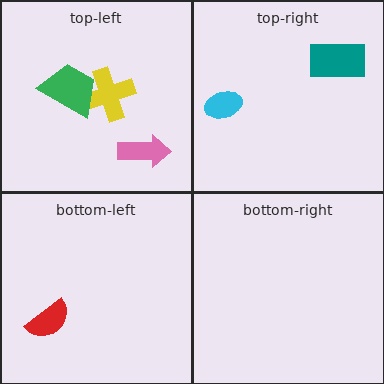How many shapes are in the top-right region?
2.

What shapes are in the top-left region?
The yellow cross, the pink arrow, the green trapezoid.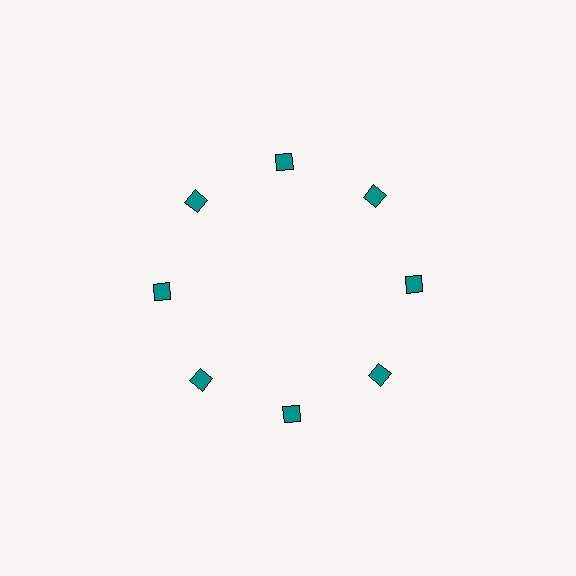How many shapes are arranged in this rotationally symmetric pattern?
There are 8 shapes, arranged in 8 groups of 1.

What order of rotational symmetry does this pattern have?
This pattern has 8-fold rotational symmetry.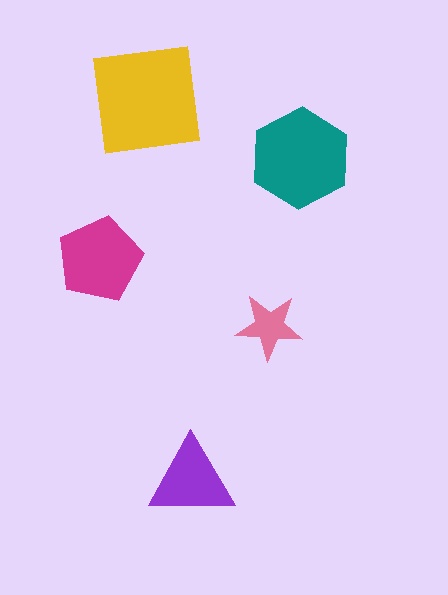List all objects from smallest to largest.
The pink star, the purple triangle, the magenta pentagon, the teal hexagon, the yellow square.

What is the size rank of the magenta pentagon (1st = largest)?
3rd.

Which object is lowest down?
The purple triangle is bottommost.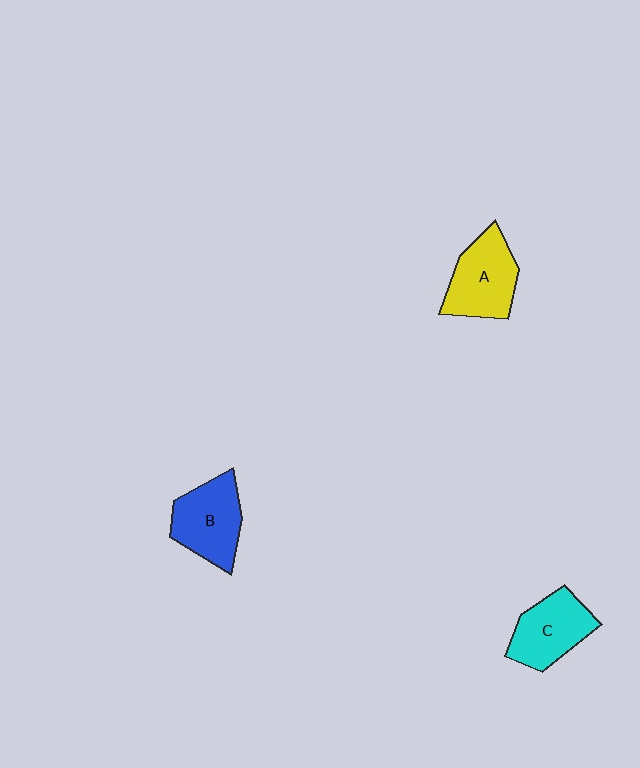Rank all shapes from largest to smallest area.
From largest to smallest: A (yellow), B (blue), C (cyan).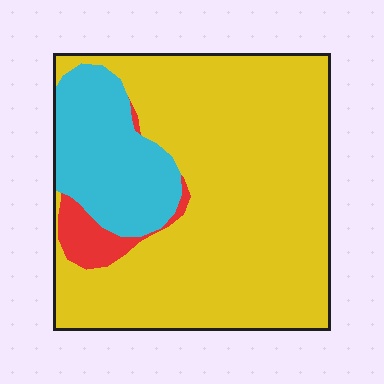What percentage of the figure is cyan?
Cyan takes up about one fifth (1/5) of the figure.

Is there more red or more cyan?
Cyan.